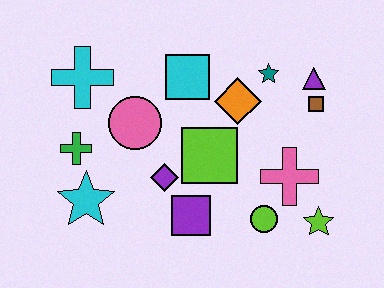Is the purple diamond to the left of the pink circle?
No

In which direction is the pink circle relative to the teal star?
The pink circle is to the left of the teal star.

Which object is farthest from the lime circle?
The cyan cross is farthest from the lime circle.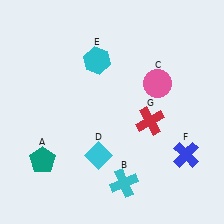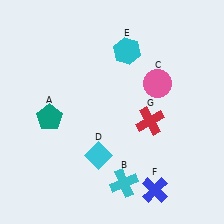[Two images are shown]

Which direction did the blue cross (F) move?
The blue cross (F) moved down.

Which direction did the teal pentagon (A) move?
The teal pentagon (A) moved up.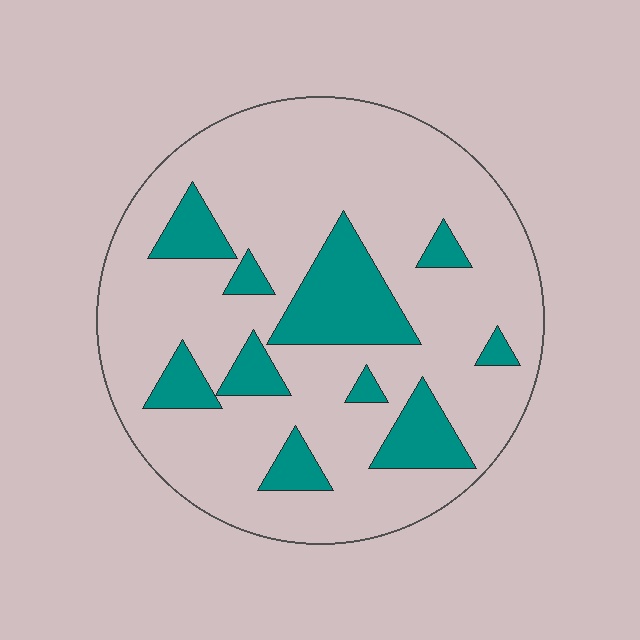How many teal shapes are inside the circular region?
10.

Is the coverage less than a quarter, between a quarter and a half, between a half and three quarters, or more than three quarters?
Less than a quarter.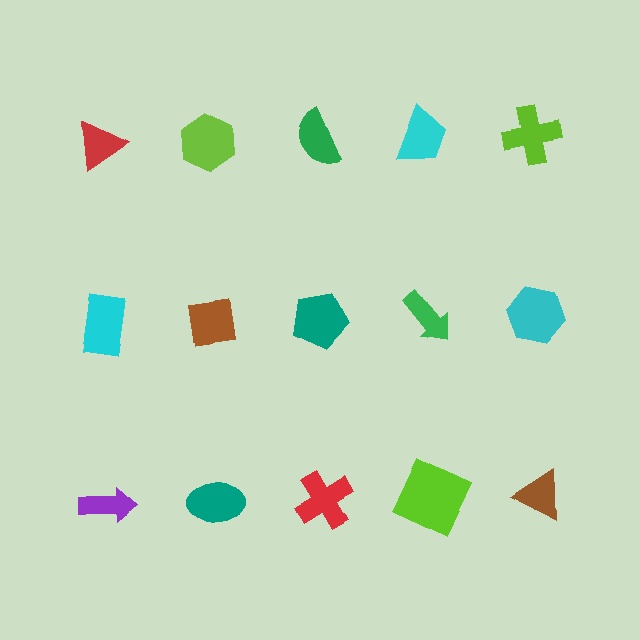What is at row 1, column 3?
A green semicircle.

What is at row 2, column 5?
A cyan hexagon.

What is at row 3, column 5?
A brown triangle.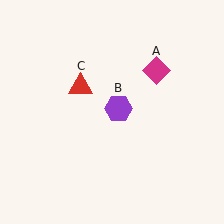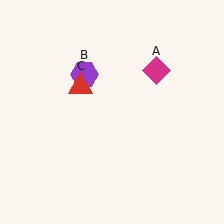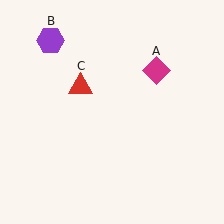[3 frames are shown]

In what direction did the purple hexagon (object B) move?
The purple hexagon (object B) moved up and to the left.